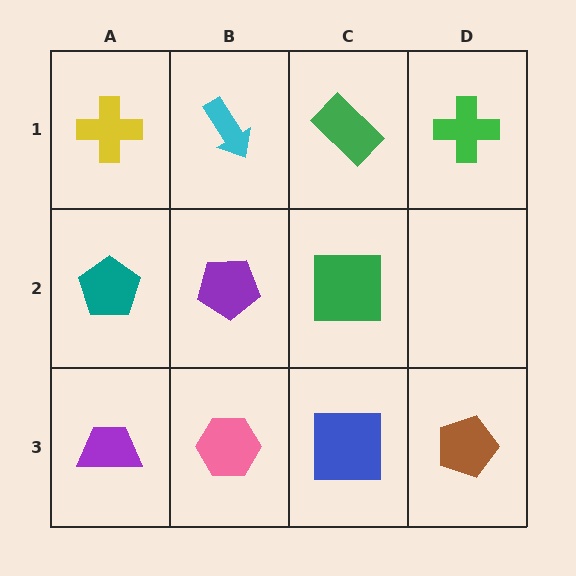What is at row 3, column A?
A purple trapezoid.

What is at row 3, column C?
A blue square.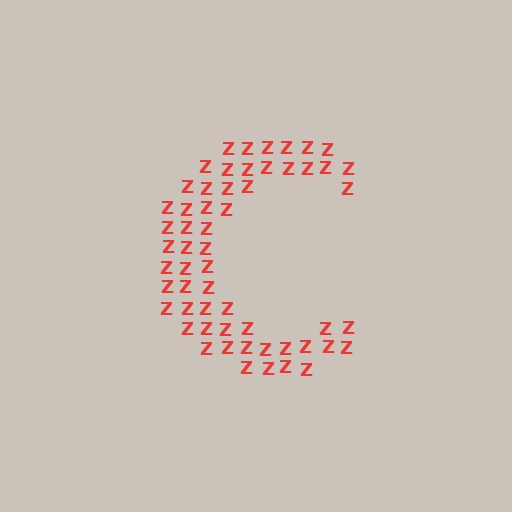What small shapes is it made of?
It is made of small letter Z's.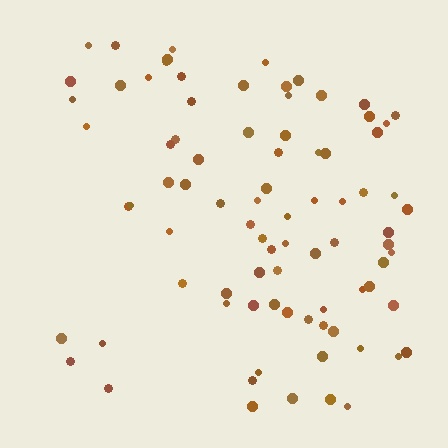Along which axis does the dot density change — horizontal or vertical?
Horizontal.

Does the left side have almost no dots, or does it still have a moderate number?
Still a moderate number, just noticeably fewer than the right.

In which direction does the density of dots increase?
From left to right, with the right side densest.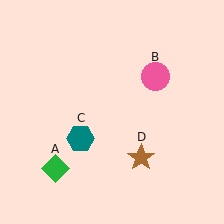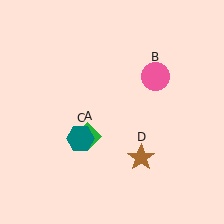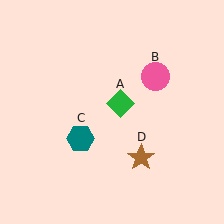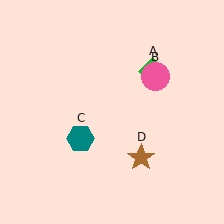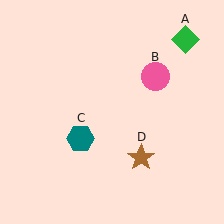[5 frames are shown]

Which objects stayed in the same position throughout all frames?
Pink circle (object B) and teal hexagon (object C) and brown star (object D) remained stationary.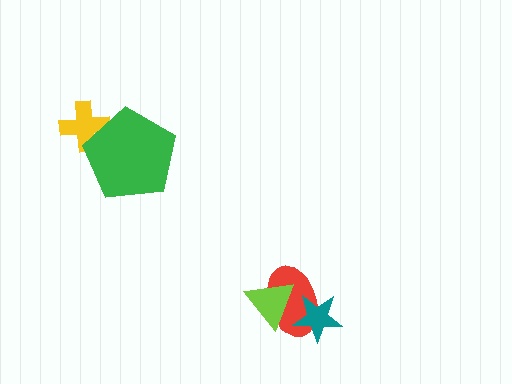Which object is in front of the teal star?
The lime triangle is in front of the teal star.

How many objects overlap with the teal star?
2 objects overlap with the teal star.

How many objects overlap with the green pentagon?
1 object overlaps with the green pentagon.